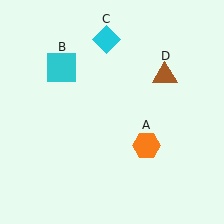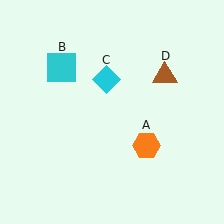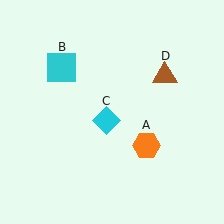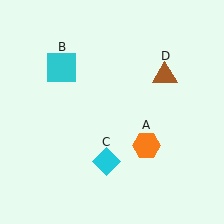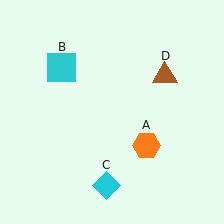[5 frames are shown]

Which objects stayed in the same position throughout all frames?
Orange hexagon (object A) and cyan square (object B) and brown triangle (object D) remained stationary.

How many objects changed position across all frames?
1 object changed position: cyan diamond (object C).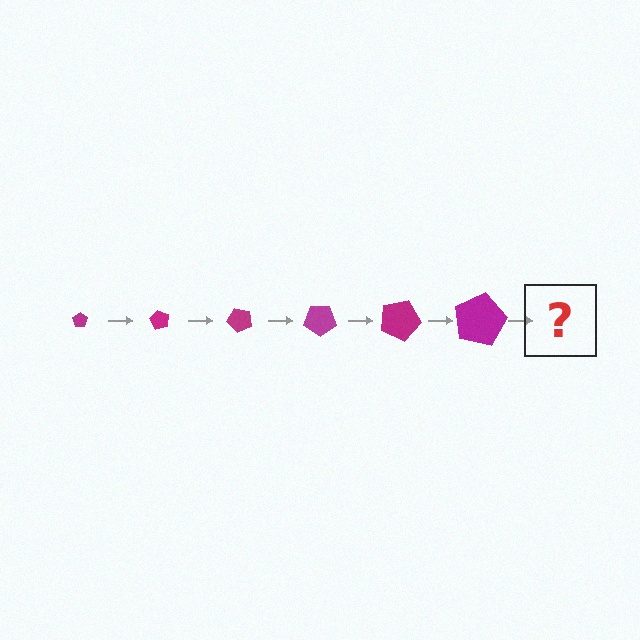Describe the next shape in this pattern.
It should be a pentagon, larger than the previous one and rotated 360 degrees from the start.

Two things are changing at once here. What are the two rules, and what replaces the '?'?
The two rules are that the pentagon grows larger each step and it rotates 60 degrees each step. The '?' should be a pentagon, larger than the previous one and rotated 360 degrees from the start.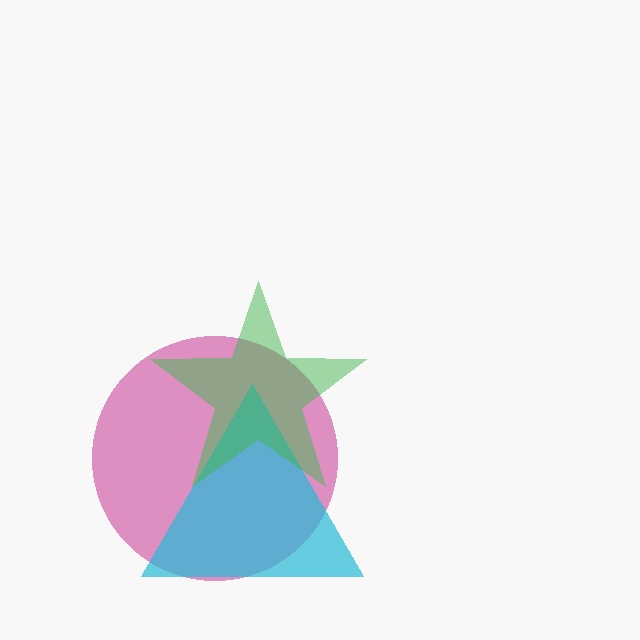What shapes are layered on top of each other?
The layered shapes are: a magenta circle, a cyan triangle, a green star.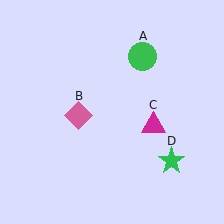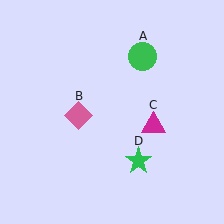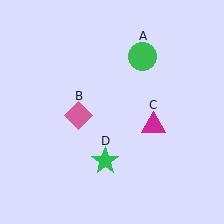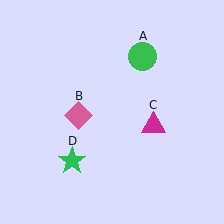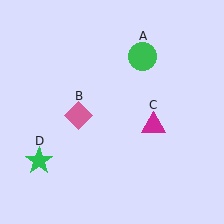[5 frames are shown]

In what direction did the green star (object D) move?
The green star (object D) moved left.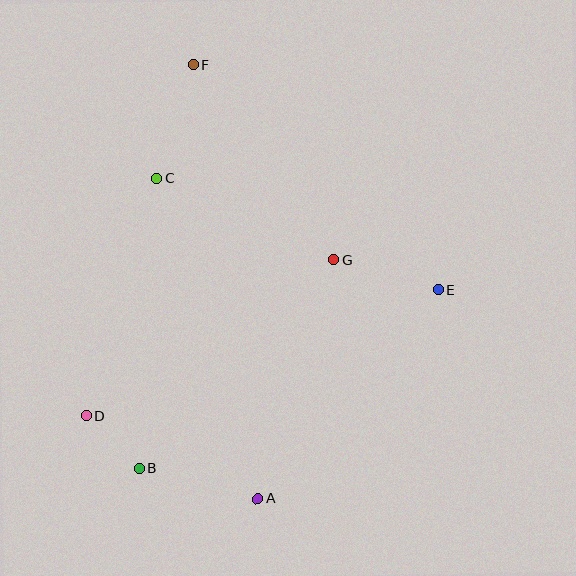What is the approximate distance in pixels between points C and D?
The distance between C and D is approximately 248 pixels.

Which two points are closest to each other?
Points B and D are closest to each other.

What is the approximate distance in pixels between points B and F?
The distance between B and F is approximately 407 pixels.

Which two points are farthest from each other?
Points A and F are farthest from each other.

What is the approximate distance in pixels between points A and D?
The distance between A and D is approximately 191 pixels.